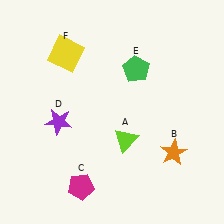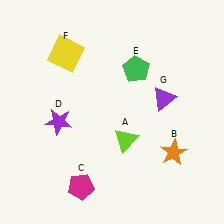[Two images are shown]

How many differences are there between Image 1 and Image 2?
There is 1 difference between the two images.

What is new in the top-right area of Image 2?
A purple triangle (G) was added in the top-right area of Image 2.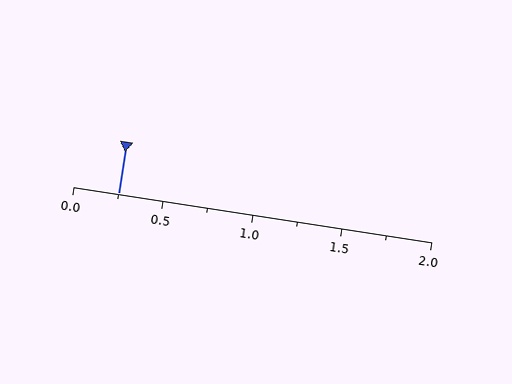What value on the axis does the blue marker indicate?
The marker indicates approximately 0.25.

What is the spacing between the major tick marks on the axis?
The major ticks are spaced 0.5 apart.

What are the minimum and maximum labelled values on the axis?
The axis runs from 0.0 to 2.0.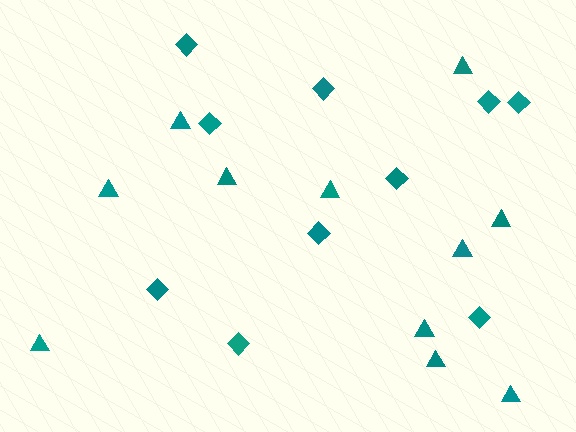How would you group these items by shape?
There are 2 groups: one group of triangles (11) and one group of diamonds (10).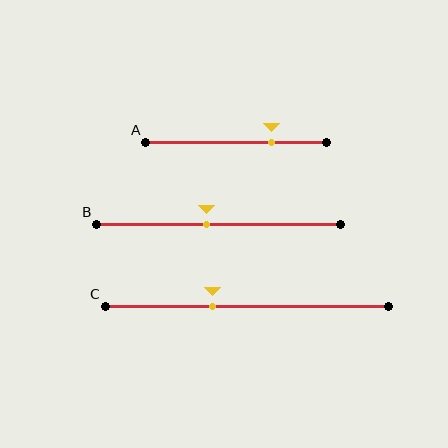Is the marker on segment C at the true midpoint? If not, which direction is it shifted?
No, the marker on segment C is shifted to the left by about 12% of the segment length.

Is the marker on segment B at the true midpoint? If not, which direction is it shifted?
No, the marker on segment B is shifted to the left by about 5% of the segment length.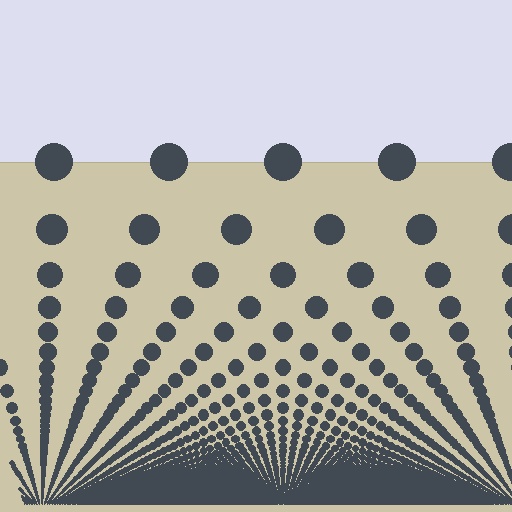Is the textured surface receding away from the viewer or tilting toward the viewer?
The surface appears to tilt toward the viewer. Texture elements get larger and sparser toward the top.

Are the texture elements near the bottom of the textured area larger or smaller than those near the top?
Smaller. The gradient is inverted — elements near the bottom are smaller and denser.